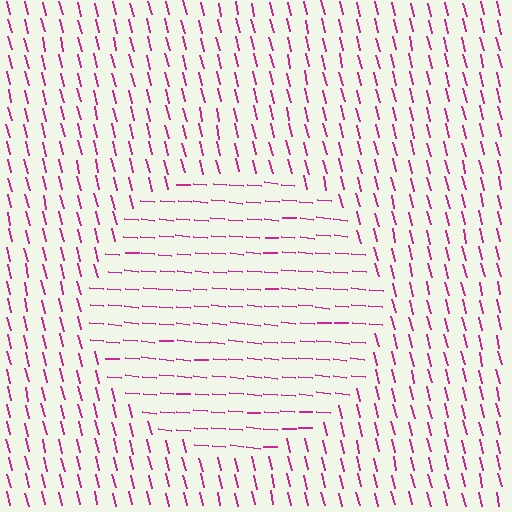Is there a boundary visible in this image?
Yes, there is a texture boundary formed by a change in line orientation.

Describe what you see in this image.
The image is filled with small magenta line segments. A circle region in the image has lines oriented differently from the surrounding lines, creating a visible texture boundary.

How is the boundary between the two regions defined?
The boundary is defined purely by a change in line orientation (approximately 71 degrees difference). All lines are the same color and thickness.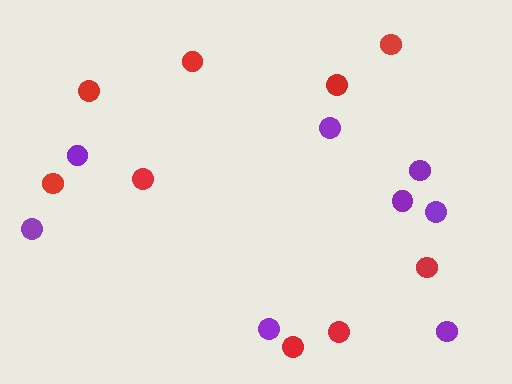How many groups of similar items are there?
There are 2 groups: one group of red circles (9) and one group of purple circles (8).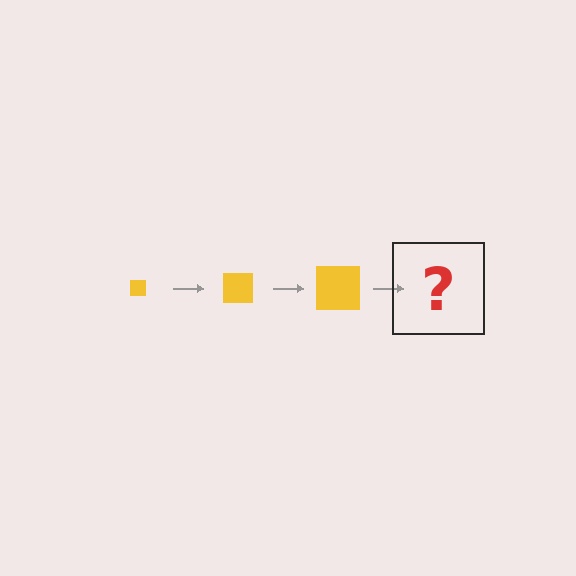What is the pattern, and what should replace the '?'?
The pattern is that the square gets progressively larger each step. The '?' should be a yellow square, larger than the previous one.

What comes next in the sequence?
The next element should be a yellow square, larger than the previous one.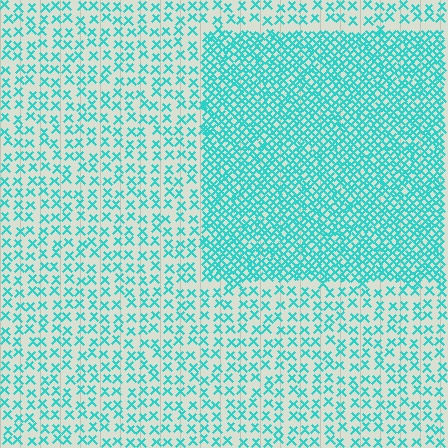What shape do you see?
I see a rectangle.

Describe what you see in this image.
The image contains small cyan elements arranged at two different densities. A rectangle-shaped region is visible where the elements are more densely packed than the surrounding area.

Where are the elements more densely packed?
The elements are more densely packed inside the rectangle boundary.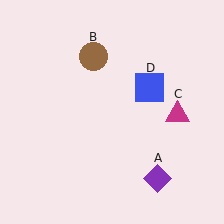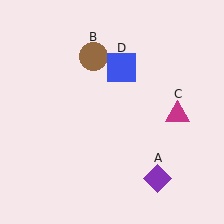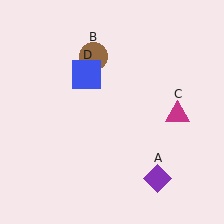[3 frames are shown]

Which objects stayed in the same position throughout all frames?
Purple diamond (object A) and brown circle (object B) and magenta triangle (object C) remained stationary.